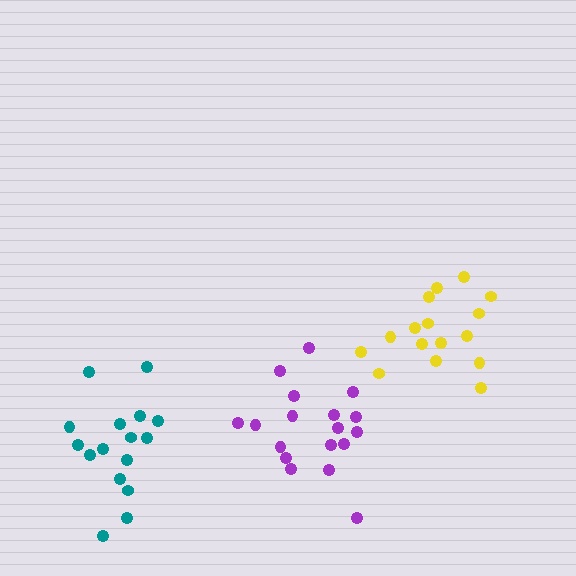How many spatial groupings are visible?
There are 3 spatial groupings.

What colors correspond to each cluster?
The clusters are colored: teal, yellow, purple.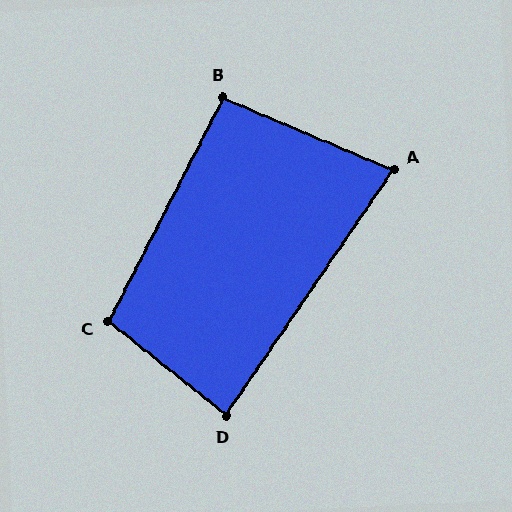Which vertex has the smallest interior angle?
A, at approximately 79 degrees.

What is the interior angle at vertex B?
Approximately 94 degrees (approximately right).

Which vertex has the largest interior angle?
C, at approximately 101 degrees.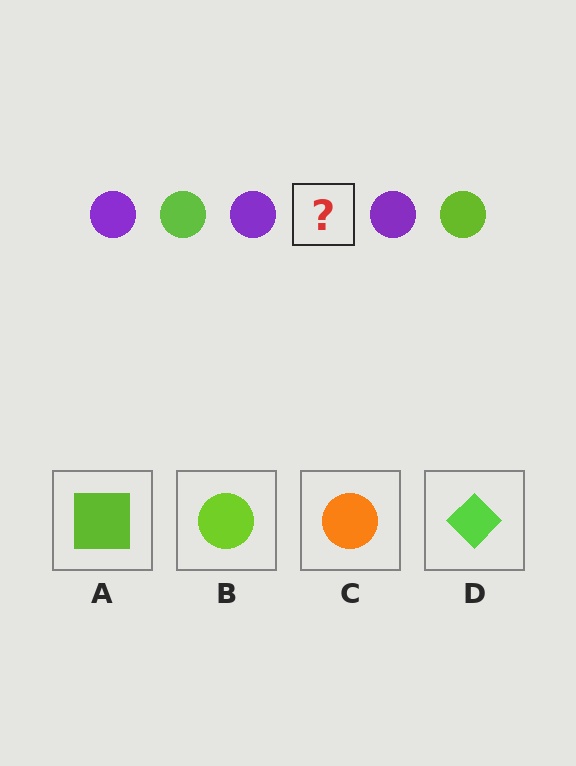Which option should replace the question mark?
Option B.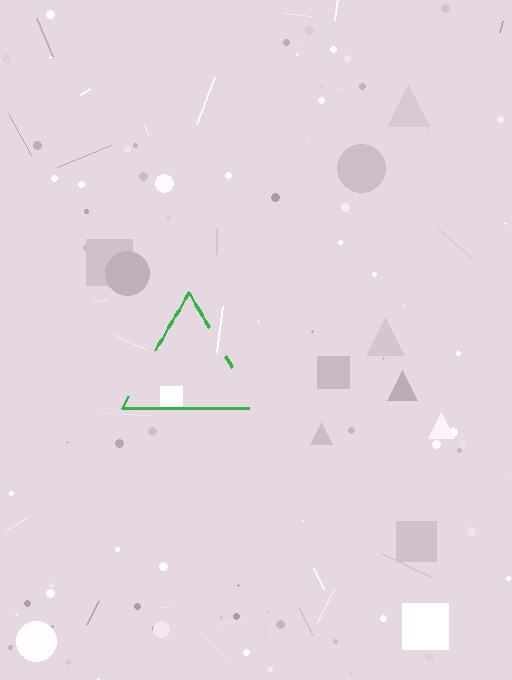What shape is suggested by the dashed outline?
The dashed outline suggests a triangle.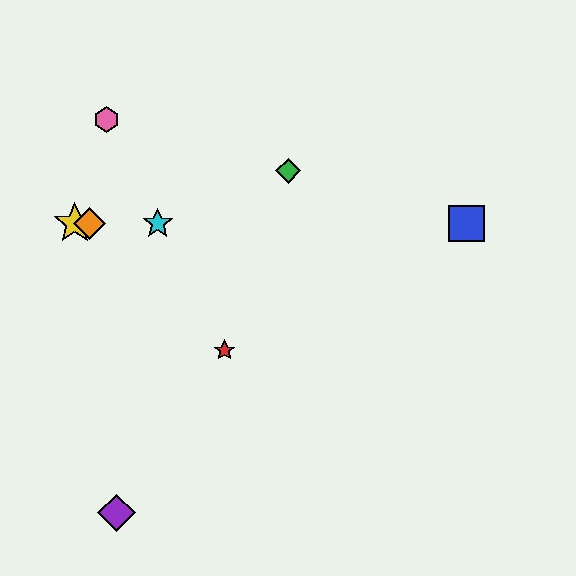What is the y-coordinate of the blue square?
The blue square is at y≈223.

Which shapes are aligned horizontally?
The blue square, the yellow star, the orange diamond, the cyan star are aligned horizontally.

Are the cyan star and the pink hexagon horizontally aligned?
No, the cyan star is at y≈223 and the pink hexagon is at y≈120.